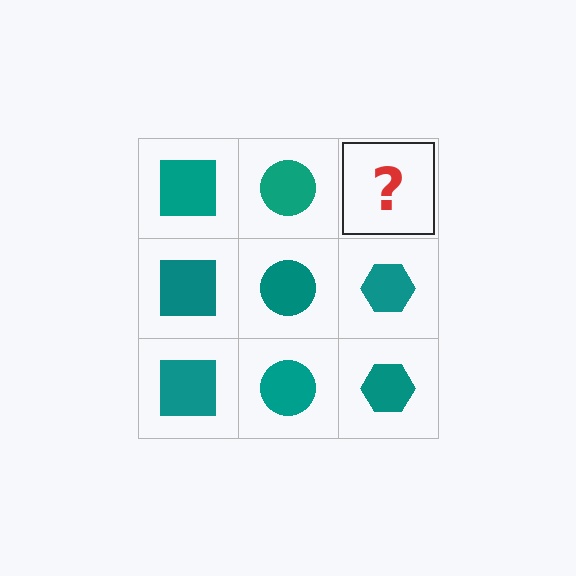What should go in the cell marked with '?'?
The missing cell should contain a teal hexagon.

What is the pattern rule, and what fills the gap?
The rule is that each column has a consistent shape. The gap should be filled with a teal hexagon.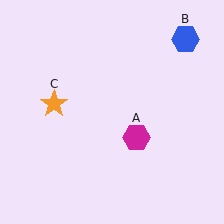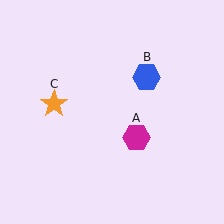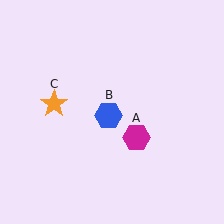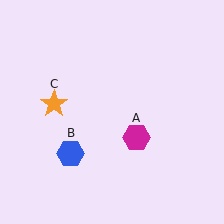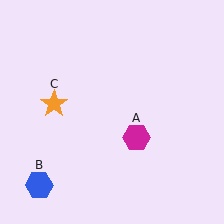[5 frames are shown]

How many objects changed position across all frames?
1 object changed position: blue hexagon (object B).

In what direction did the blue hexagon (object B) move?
The blue hexagon (object B) moved down and to the left.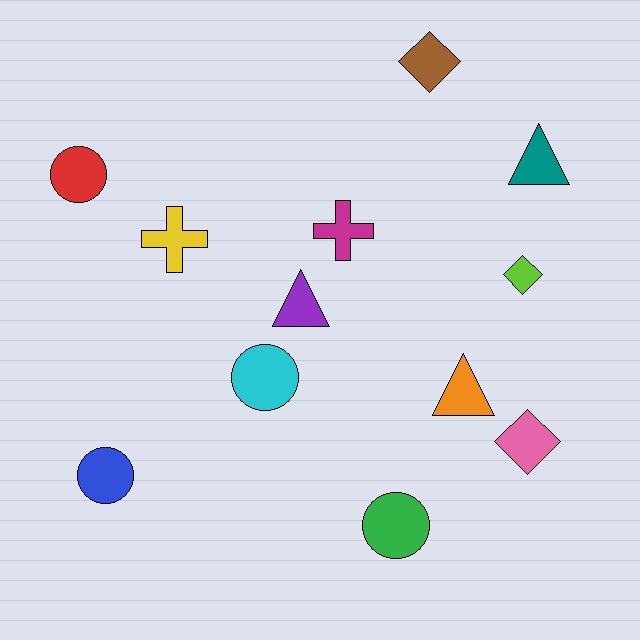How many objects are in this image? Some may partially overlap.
There are 12 objects.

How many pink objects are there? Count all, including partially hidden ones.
There is 1 pink object.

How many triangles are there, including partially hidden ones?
There are 3 triangles.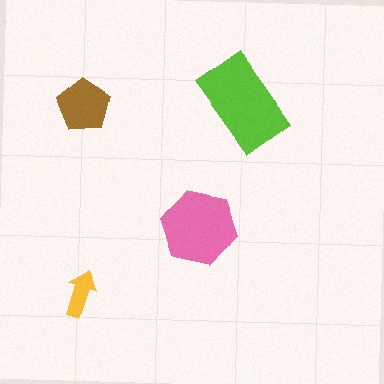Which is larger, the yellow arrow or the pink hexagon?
The pink hexagon.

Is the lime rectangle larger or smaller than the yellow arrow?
Larger.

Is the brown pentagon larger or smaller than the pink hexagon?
Smaller.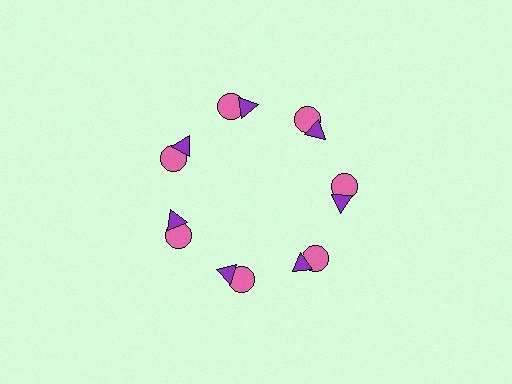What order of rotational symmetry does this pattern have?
This pattern has 7-fold rotational symmetry.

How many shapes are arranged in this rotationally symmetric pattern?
There are 14 shapes, arranged in 7 groups of 2.